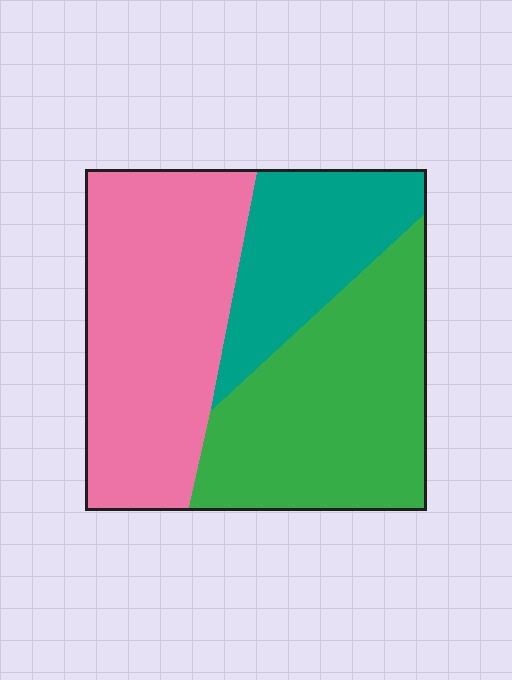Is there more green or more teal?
Green.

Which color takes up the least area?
Teal, at roughly 20%.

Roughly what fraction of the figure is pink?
Pink covers roughly 40% of the figure.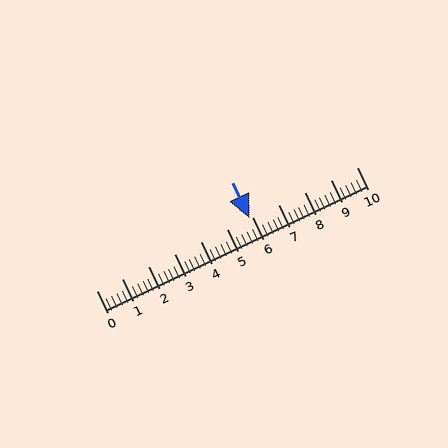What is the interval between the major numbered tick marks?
The major tick marks are spaced 1 units apart.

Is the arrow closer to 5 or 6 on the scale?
The arrow is closer to 6.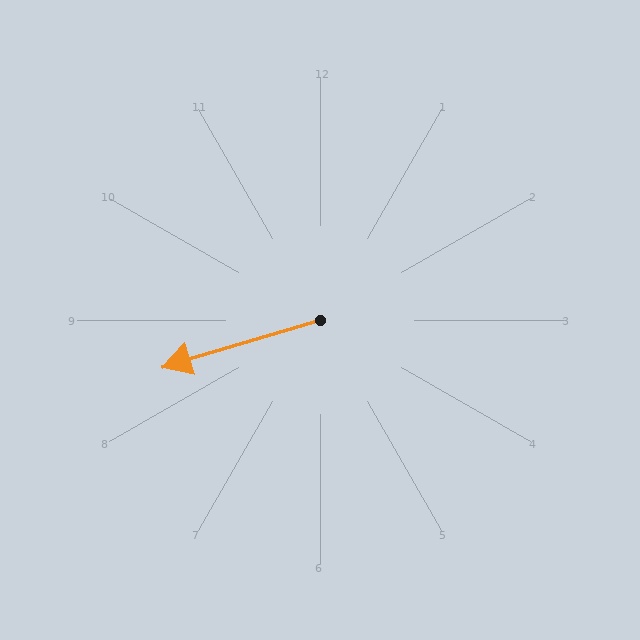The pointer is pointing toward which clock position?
Roughly 8 o'clock.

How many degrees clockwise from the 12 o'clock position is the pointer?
Approximately 253 degrees.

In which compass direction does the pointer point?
West.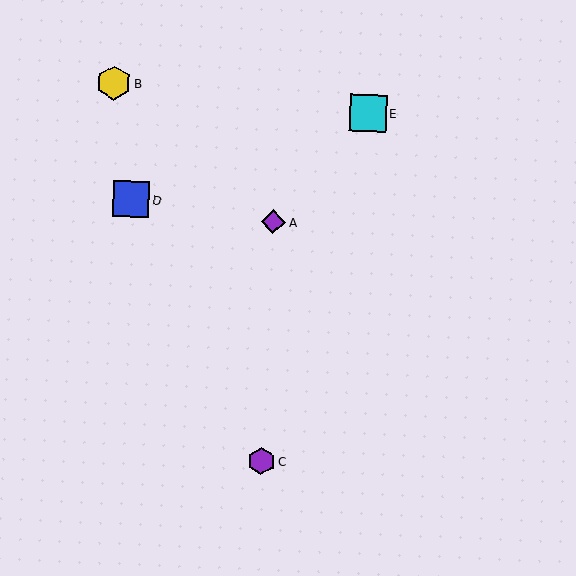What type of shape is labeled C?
Shape C is a purple hexagon.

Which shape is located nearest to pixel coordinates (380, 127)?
The cyan square (labeled E) at (368, 113) is nearest to that location.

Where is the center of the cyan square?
The center of the cyan square is at (368, 113).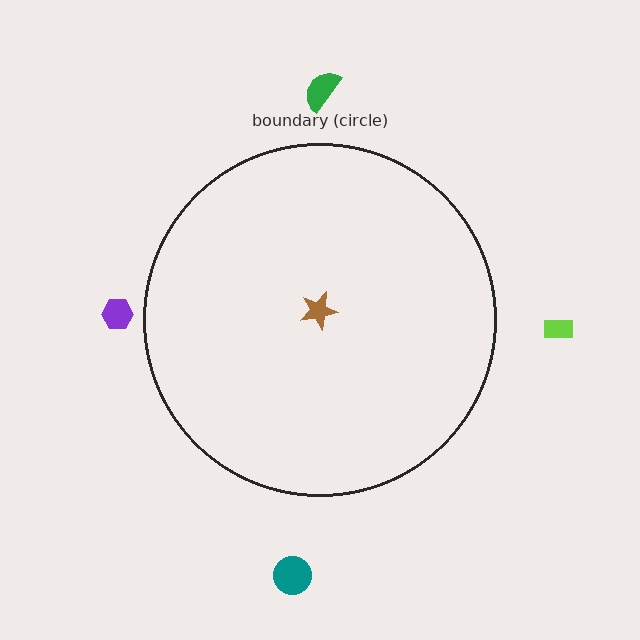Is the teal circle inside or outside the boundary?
Outside.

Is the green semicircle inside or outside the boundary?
Outside.